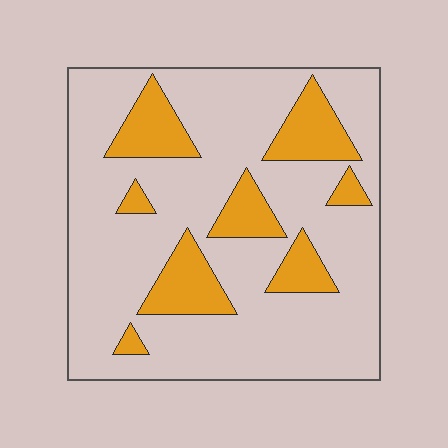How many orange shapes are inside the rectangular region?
8.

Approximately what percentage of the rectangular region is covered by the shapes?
Approximately 20%.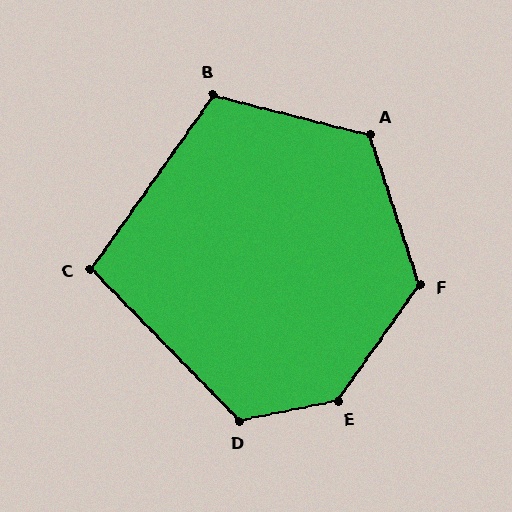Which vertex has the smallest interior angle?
C, at approximately 100 degrees.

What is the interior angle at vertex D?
Approximately 123 degrees (obtuse).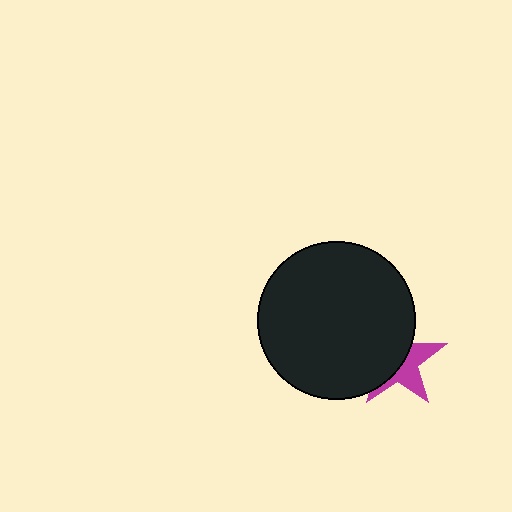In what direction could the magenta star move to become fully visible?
The magenta star could move right. That would shift it out from behind the black circle entirely.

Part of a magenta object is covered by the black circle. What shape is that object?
It is a star.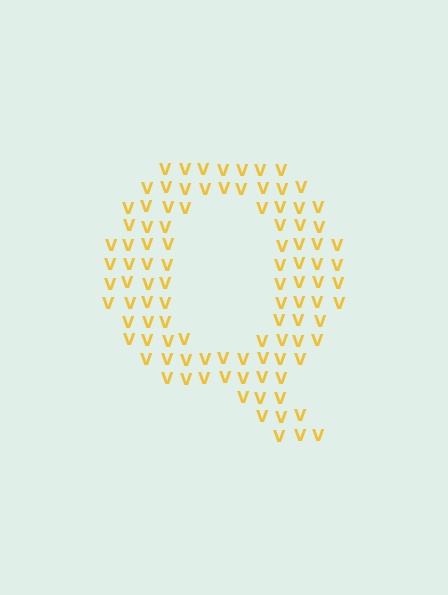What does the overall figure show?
The overall figure shows the letter Q.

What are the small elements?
The small elements are letter V's.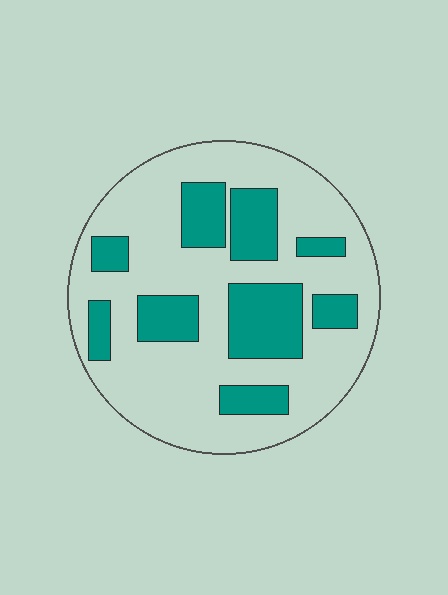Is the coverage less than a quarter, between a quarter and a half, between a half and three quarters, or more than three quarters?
Between a quarter and a half.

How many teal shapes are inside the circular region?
9.